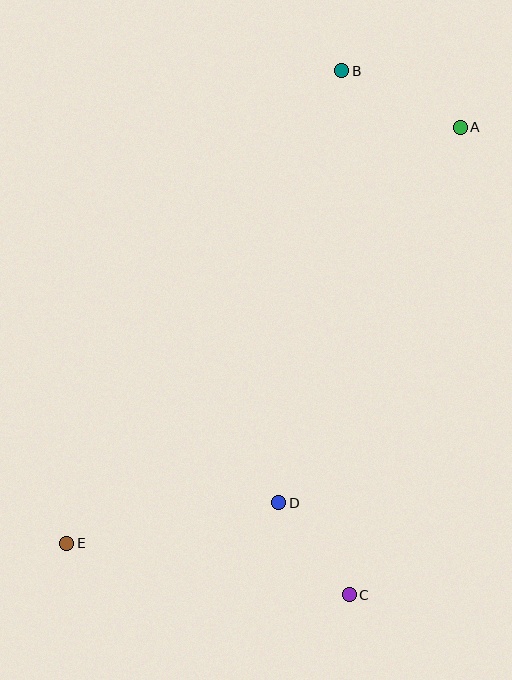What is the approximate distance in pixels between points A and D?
The distance between A and D is approximately 417 pixels.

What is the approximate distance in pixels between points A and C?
The distance between A and C is approximately 480 pixels.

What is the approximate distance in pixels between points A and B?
The distance between A and B is approximately 131 pixels.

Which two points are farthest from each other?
Points A and E are farthest from each other.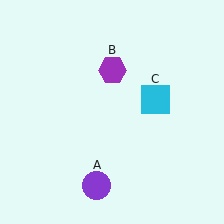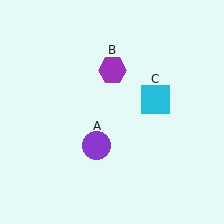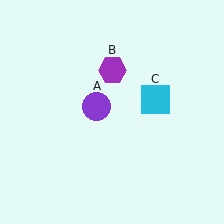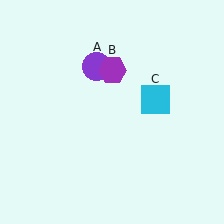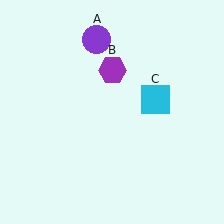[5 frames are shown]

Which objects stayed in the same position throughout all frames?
Purple hexagon (object B) and cyan square (object C) remained stationary.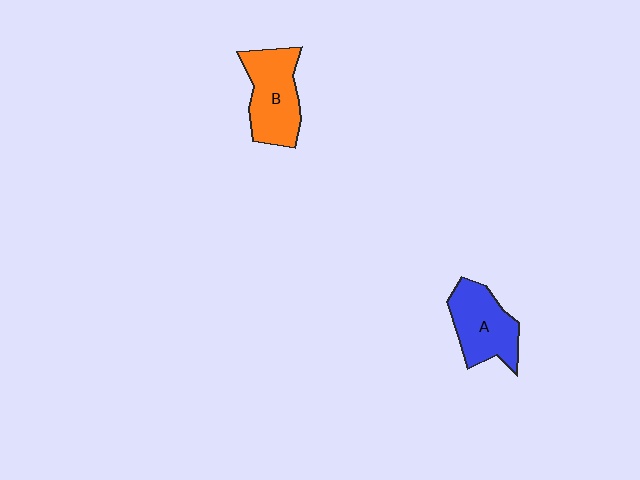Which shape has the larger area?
Shape B (orange).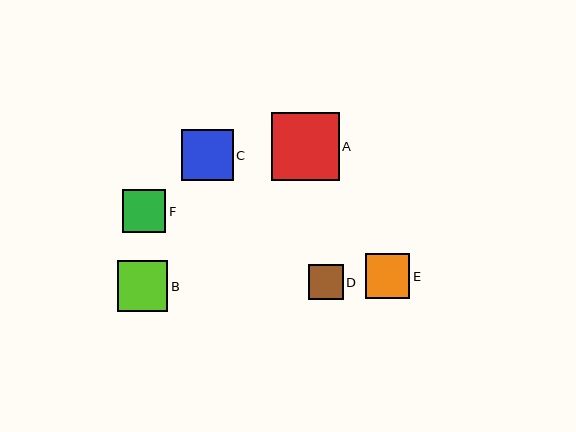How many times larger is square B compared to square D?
Square B is approximately 1.4 times the size of square D.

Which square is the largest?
Square A is the largest with a size of approximately 68 pixels.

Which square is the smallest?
Square D is the smallest with a size of approximately 35 pixels.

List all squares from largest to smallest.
From largest to smallest: A, C, B, E, F, D.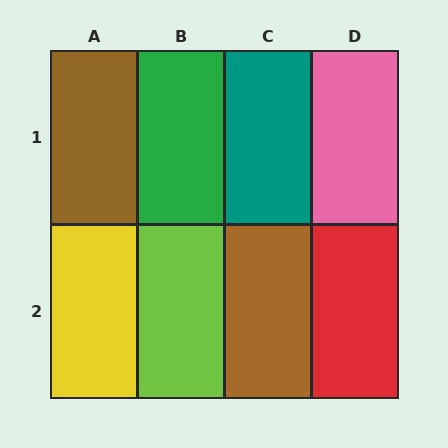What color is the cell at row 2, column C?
Brown.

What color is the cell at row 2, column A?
Yellow.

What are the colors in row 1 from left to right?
Brown, green, teal, pink.